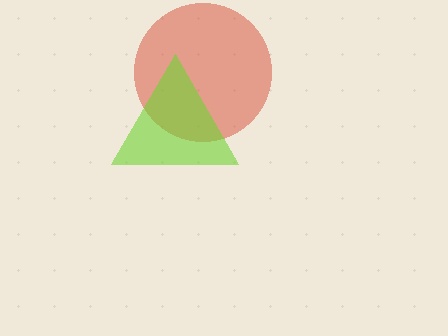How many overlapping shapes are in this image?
There are 2 overlapping shapes in the image.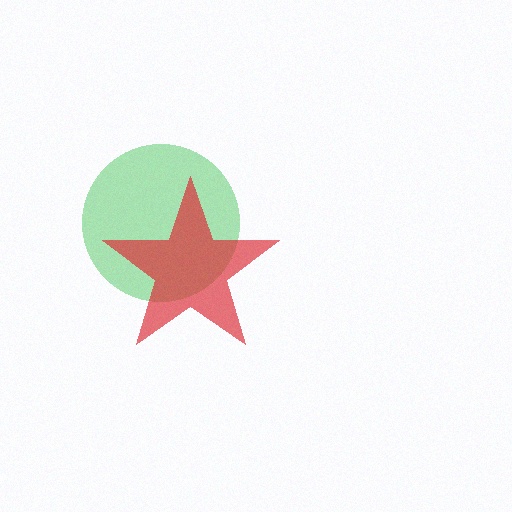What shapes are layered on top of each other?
The layered shapes are: a green circle, a red star.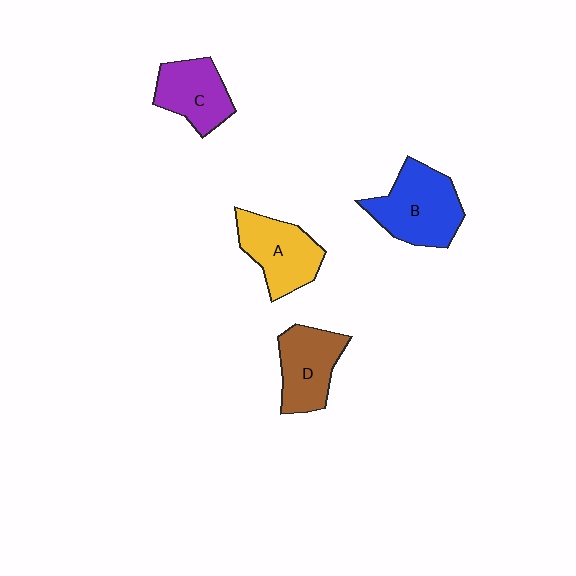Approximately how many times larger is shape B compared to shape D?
Approximately 1.3 times.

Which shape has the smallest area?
Shape C (purple).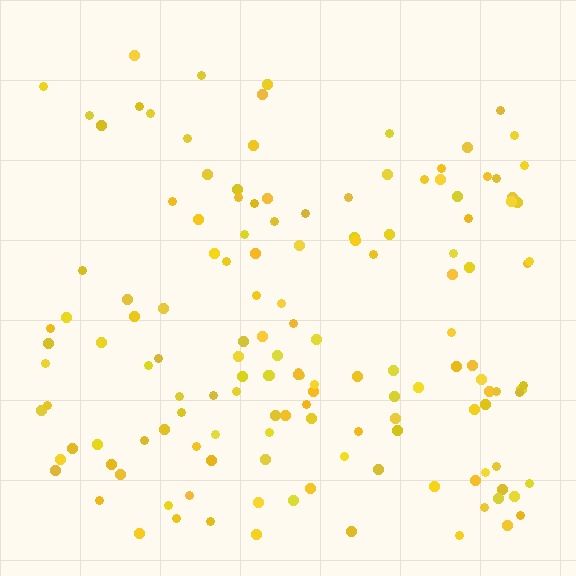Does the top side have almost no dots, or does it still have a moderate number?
Still a moderate number, just noticeably fewer than the bottom.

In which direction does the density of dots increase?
From top to bottom, with the bottom side densest.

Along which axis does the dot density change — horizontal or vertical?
Vertical.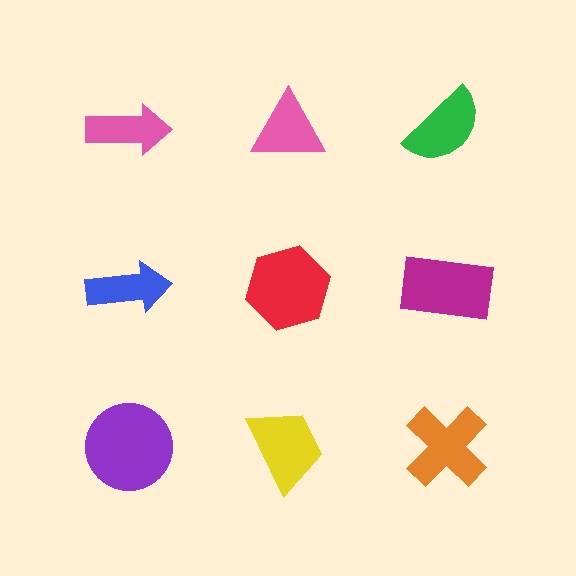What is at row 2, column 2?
A red hexagon.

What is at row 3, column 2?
A yellow trapezoid.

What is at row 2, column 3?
A magenta rectangle.